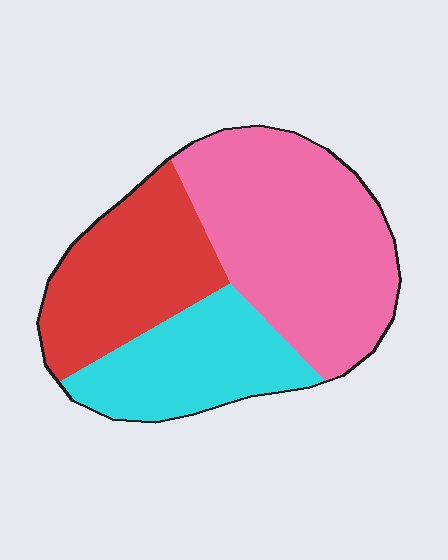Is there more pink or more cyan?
Pink.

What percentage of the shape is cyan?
Cyan takes up about one quarter (1/4) of the shape.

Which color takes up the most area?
Pink, at roughly 45%.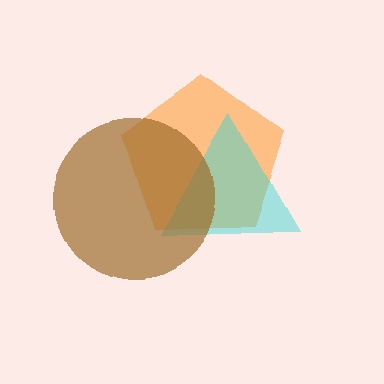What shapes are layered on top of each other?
The layered shapes are: an orange pentagon, a cyan triangle, a brown circle.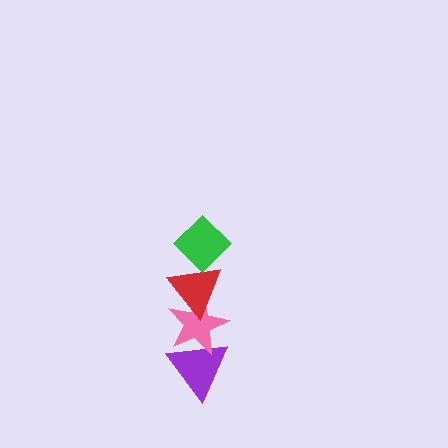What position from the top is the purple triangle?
The purple triangle is 4th from the top.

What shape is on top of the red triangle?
The green diamond is on top of the red triangle.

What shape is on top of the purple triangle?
The pink star is on top of the purple triangle.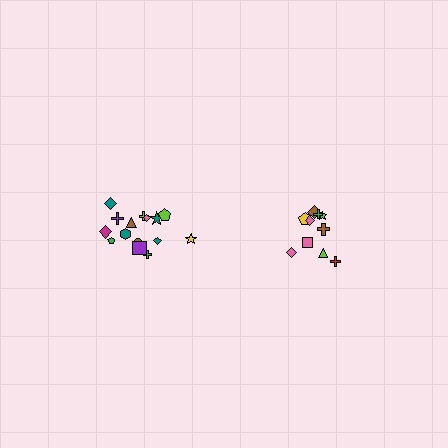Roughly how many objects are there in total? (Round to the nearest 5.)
Roughly 25 objects in total.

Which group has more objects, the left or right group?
The left group.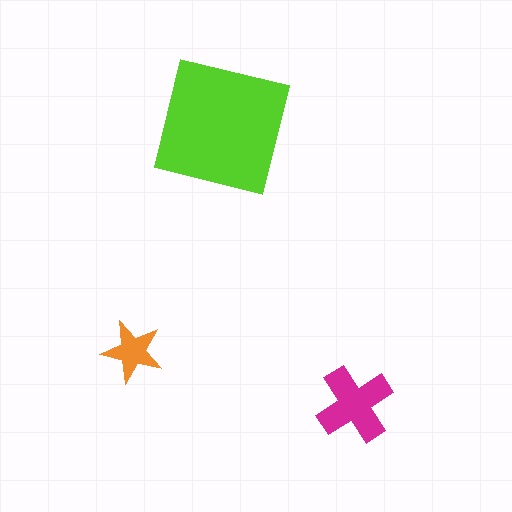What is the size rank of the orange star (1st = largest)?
3rd.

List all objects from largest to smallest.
The lime square, the magenta cross, the orange star.